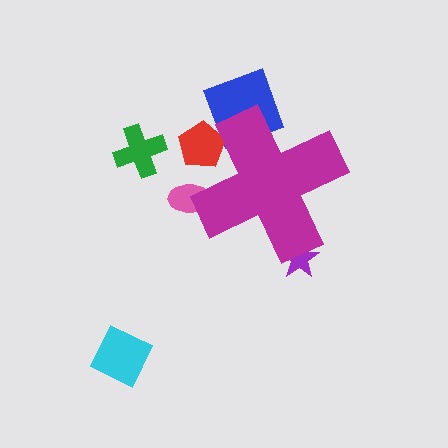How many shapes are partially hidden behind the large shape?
4 shapes are partially hidden.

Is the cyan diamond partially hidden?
No, the cyan diamond is fully visible.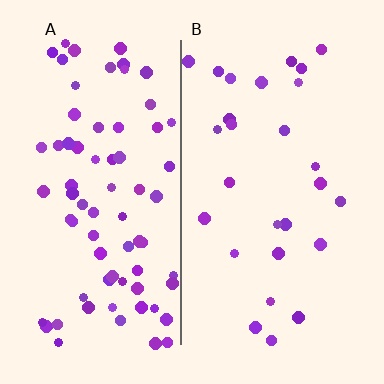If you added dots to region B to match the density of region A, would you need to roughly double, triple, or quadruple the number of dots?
Approximately triple.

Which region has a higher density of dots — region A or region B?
A (the left).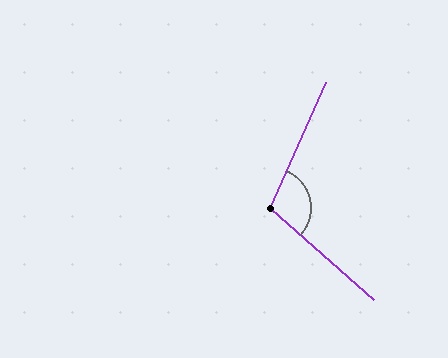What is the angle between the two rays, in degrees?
Approximately 108 degrees.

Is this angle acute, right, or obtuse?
It is obtuse.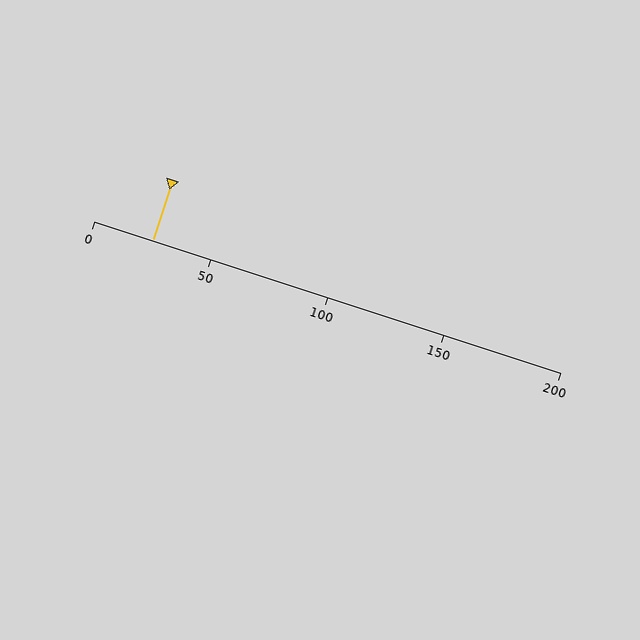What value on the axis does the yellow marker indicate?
The marker indicates approximately 25.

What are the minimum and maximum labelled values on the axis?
The axis runs from 0 to 200.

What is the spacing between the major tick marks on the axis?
The major ticks are spaced 50 apart.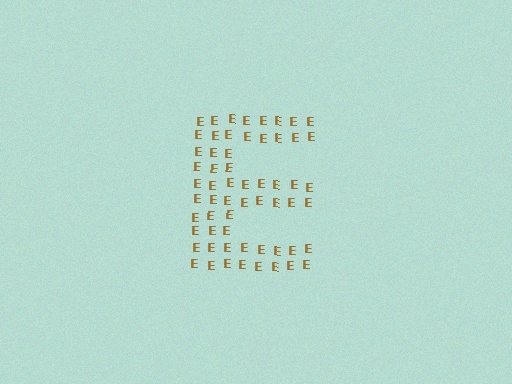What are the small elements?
The small elements are letter E's.